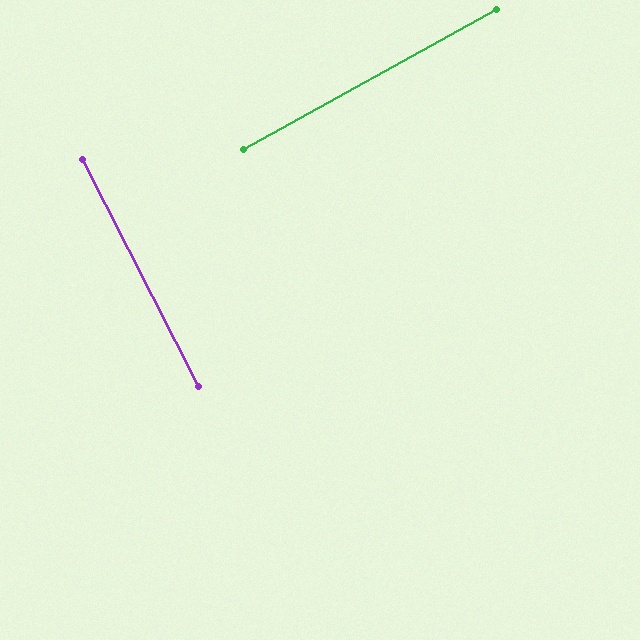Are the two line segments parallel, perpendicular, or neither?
Perpendicular — they meet at approximately 88°.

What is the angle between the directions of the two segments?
Approximately 88 degrees.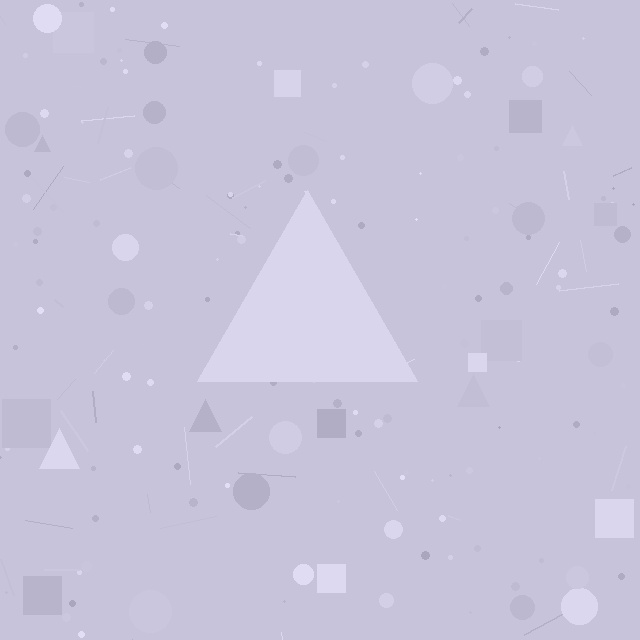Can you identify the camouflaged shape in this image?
The camouflaged shape is a triangle.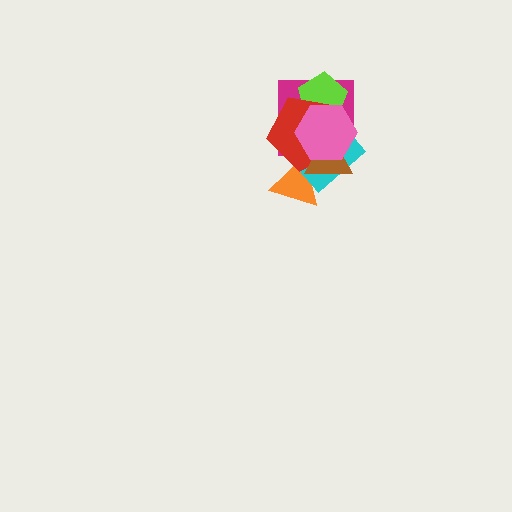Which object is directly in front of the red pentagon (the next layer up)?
The brown triangle is directly in front of the red pentagon.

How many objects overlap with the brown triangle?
5 objects overlap with the brown triangle.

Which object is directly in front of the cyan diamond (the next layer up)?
The red pentagon is directly in front of the cyan diamond.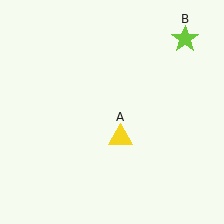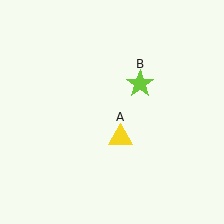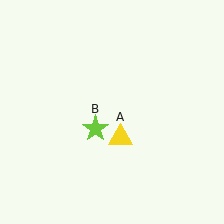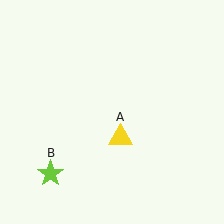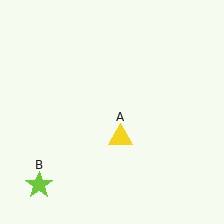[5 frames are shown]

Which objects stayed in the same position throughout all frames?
Yellow triangle (object A) remained stationary.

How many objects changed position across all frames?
1 object changed position: lime star (object B).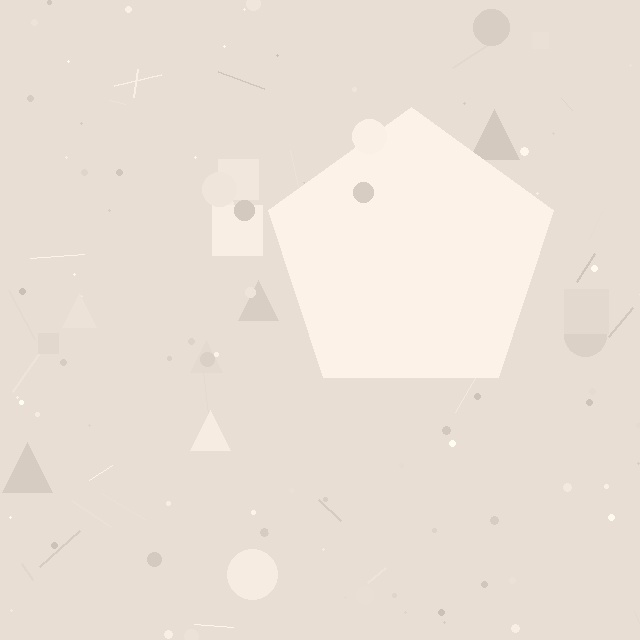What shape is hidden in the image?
A pentagon is hidden in the image.